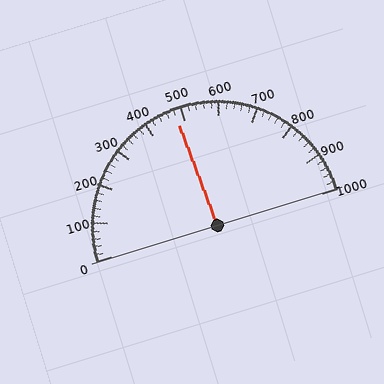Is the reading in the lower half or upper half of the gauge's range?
The reading is in the lower half of the range (0 to 1000).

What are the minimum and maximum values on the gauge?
The gauge ranges from 0 to 1000.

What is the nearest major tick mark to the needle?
The nearest major tick mark is 500.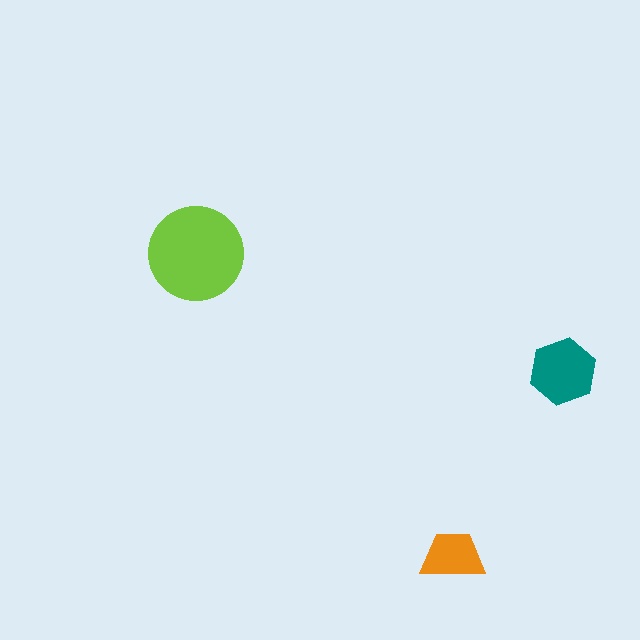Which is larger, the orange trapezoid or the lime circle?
The lime circle.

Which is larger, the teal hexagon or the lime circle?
The lime circle.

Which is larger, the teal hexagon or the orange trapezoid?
The teal hexagon.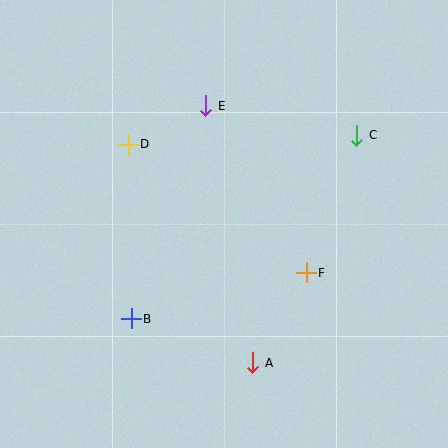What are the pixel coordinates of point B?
Point B is at (131, 319).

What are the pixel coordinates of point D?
Point D is at (128, 144).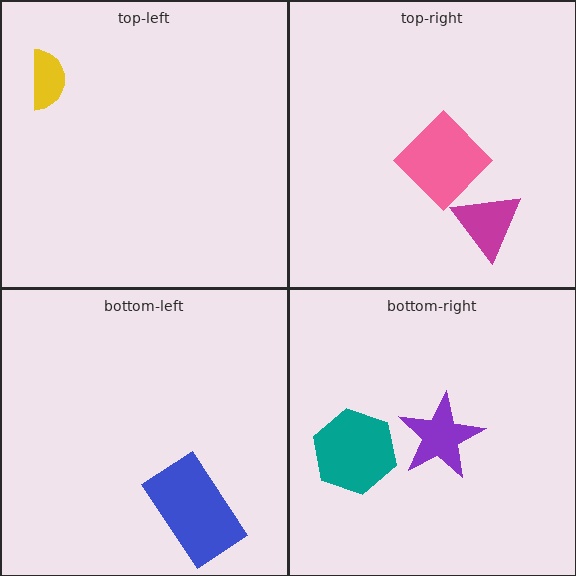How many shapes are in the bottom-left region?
1.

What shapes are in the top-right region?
The pink diamond, the magenta triangle.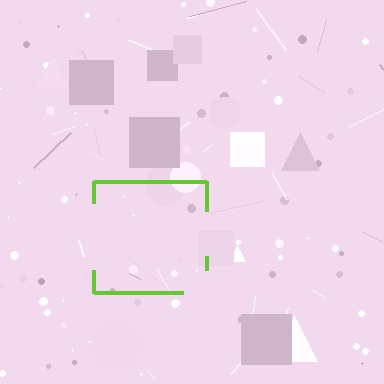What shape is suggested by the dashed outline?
The dashed outline suggests a square.